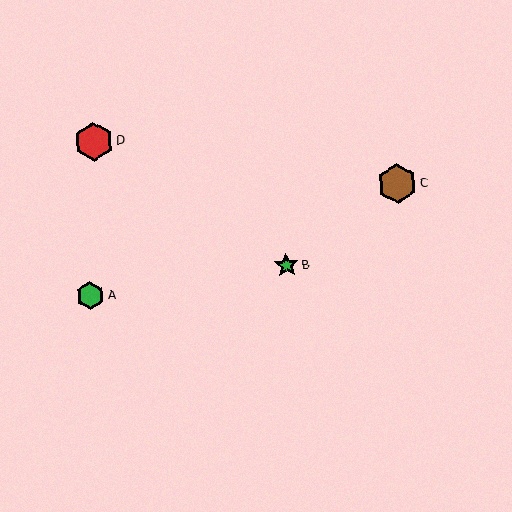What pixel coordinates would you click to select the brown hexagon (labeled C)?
Click at (397, 184) to select the brown hexagon C.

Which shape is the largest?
The brown hexagon (labeled C) is the largest.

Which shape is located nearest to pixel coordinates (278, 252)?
The green star (labeled B) at (286, 265) is nearest to that location.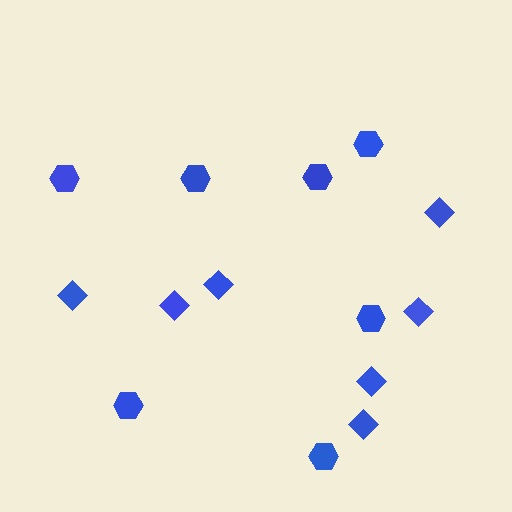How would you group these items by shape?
There are 2 groups: one group of diamonds (7) and one group of hexagons (7).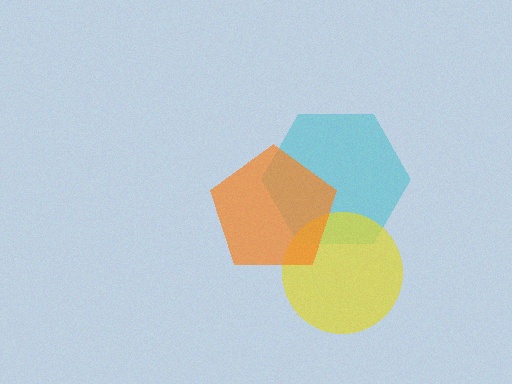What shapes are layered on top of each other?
The layered shapes are: a cyan hexagon, a yellow circle, an orange pentagon.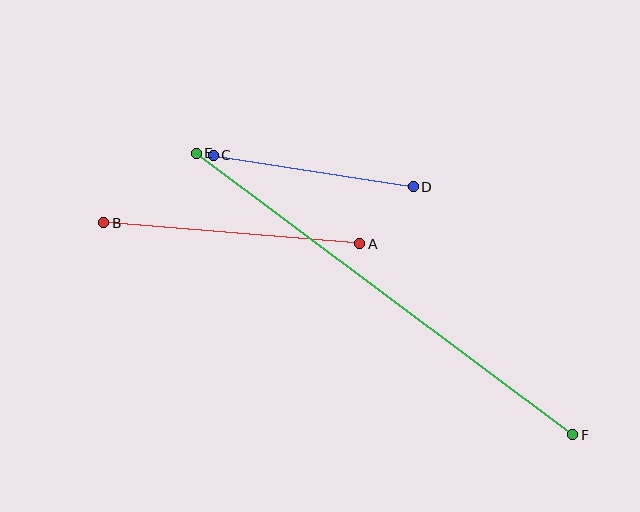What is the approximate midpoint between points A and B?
The midpoint is at approximately (232, 233) pixels.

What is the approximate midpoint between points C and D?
The midpoint is at approximately (313, 171) pixels.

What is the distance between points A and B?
The distance is approximately 257 pixels.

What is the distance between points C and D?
The distance is approximately 202 pixels.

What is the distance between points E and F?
The distance is approximately 470 pixels.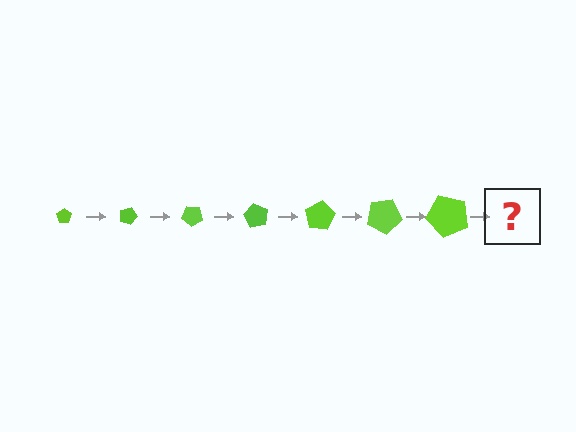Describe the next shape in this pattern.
It should be a pentagon, larger than the previous one and rotated 140 degrees from the start.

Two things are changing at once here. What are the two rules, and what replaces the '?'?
The two rules are that the pentagon grows larger each step and it rotates 20 degrees each step. The '?' should be a pentagon, larger than the previous one and rotated 140 degrees from the start.